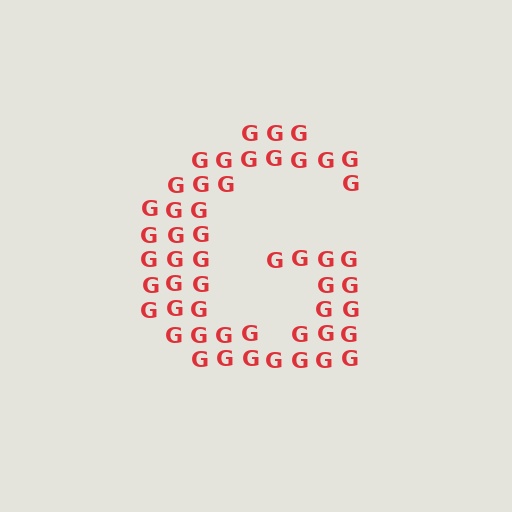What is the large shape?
The large shape is the letter G.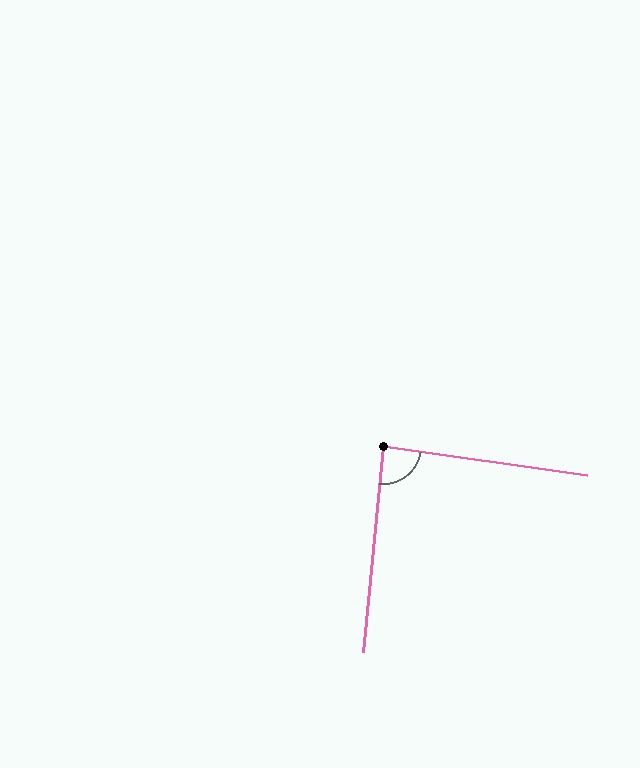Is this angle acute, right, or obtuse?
It is approximately a right angle.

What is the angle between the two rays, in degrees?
Approximately 87 degrees.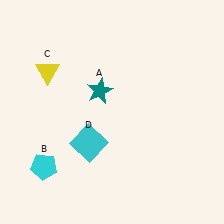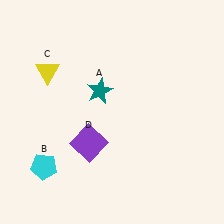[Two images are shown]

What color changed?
The square (D) changed from cyan in Image 1 to purple in Image 2.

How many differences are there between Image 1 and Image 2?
There is 1 difference between the two images.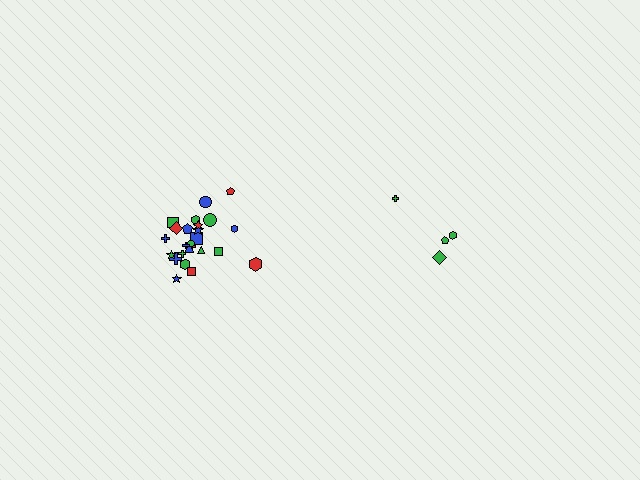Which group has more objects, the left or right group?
The left group.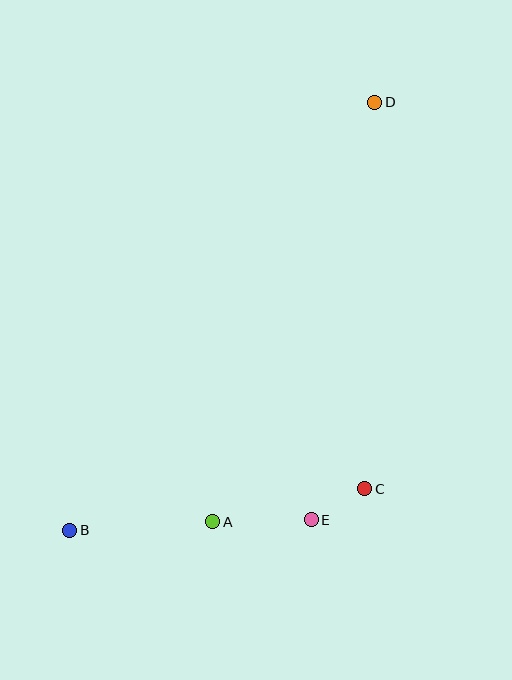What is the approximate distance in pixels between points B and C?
The distance between B and C is approximately 298 pixels.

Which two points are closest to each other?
Points C and E are closest to each other.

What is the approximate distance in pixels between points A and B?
The distance between A and B is approximately 143 pixels.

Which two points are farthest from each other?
Points B and D are farthest from each other.